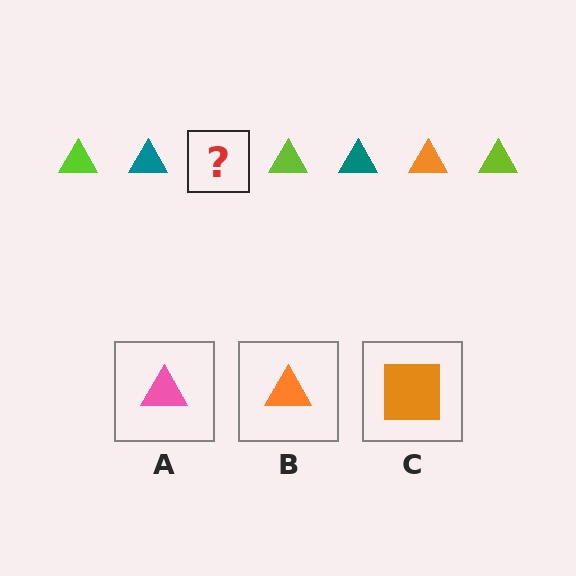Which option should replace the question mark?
Option B.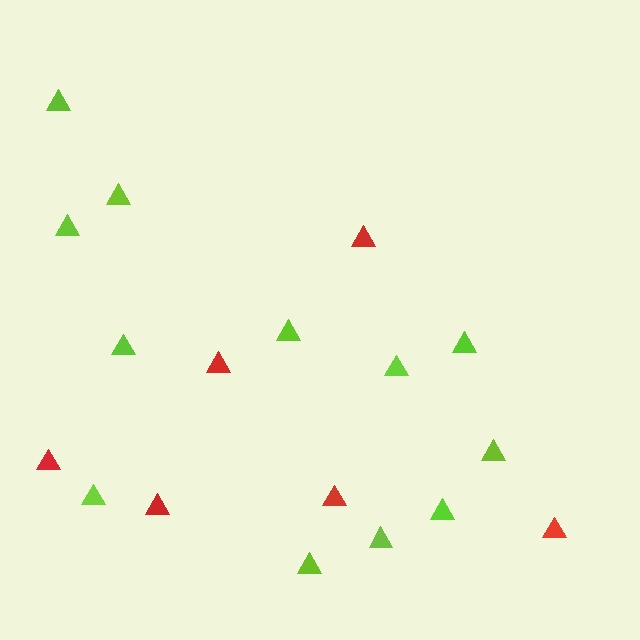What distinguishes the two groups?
There are 2 groups: one group of red triangles (6) and one group of lime triangles (12).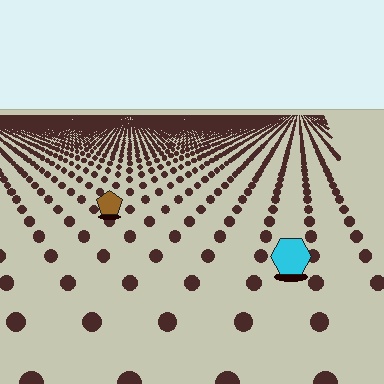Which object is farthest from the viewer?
The brown pentagon is farthest from the viewer. It appears smaller and the ground texture around it is denser.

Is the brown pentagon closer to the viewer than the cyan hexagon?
No. The cyan hexagon is closer — you can tell from the texture gradient: the ground texture is coarser near it.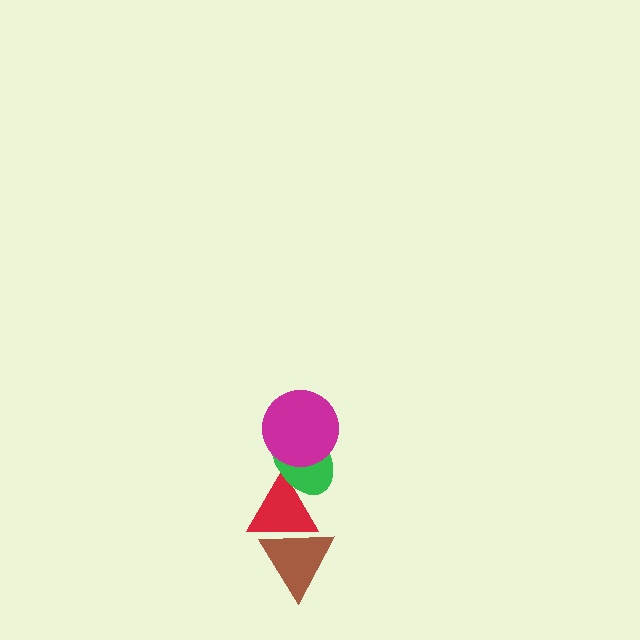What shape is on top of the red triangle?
The green ellipse is on top of the red triangle.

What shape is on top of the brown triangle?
The red triangle is on top of the brown triangle.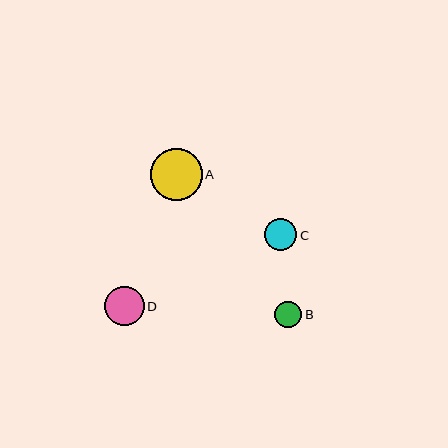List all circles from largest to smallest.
From largest to smallest: A, D, C, B.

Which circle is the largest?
Circle A is the largest with a size of approximately 52 pixels.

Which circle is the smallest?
Circle B is the smallest with a size of approximately 27 pixels.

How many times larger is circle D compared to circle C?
Circle D is approximately 1.2 times the size of circle C.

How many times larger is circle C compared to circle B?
Circle C is approximately 1.2 times the size of circle B.